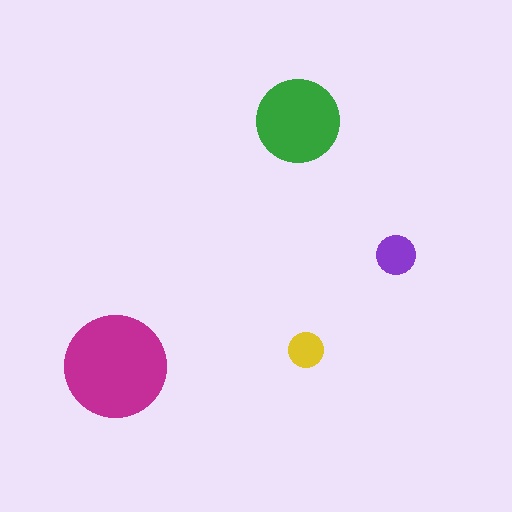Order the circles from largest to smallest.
the magenta one, the green one, the purple one, the yellow one.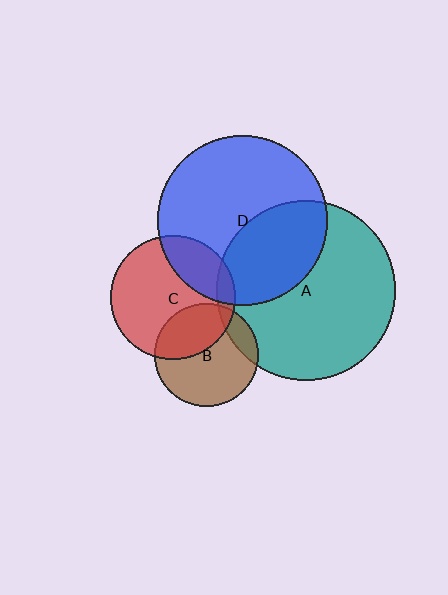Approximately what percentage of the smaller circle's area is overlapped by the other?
Approximately 5%.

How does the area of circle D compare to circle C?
Approximately 1.9 times.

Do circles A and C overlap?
Yes.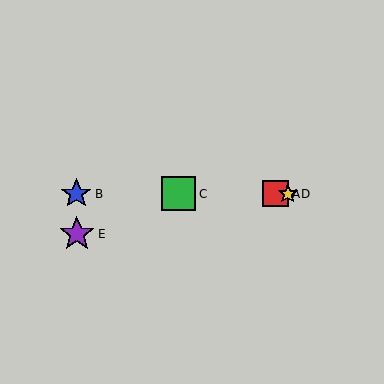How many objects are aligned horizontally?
4 objects (A, B, C, D) are aligned horizontally.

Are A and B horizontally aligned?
Yes, both are at y≈194.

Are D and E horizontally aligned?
No, D is at y≈194 and E is at y≈234.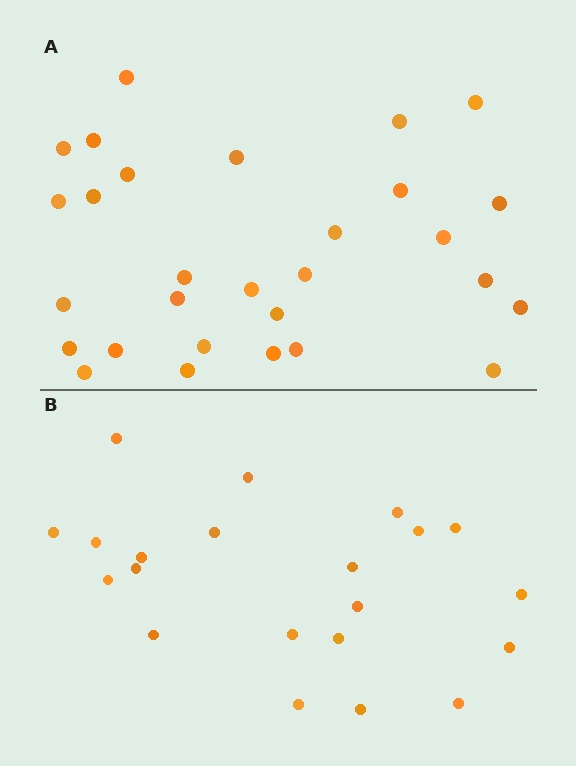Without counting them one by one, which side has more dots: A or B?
Region A (the top region) has more dots.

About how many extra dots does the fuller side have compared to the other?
Region A has roughly 8 or so more dots than region B.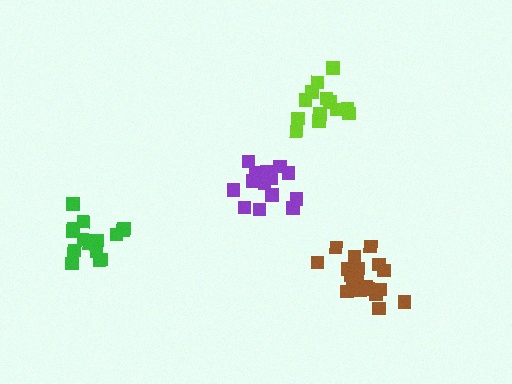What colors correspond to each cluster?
The clusters are colored: purple, lime, green, brown.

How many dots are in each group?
Group 1: 16 dots, Group 2: 14 dots, Group 3: 15 dots, Group 4: 20 dots (65 total).